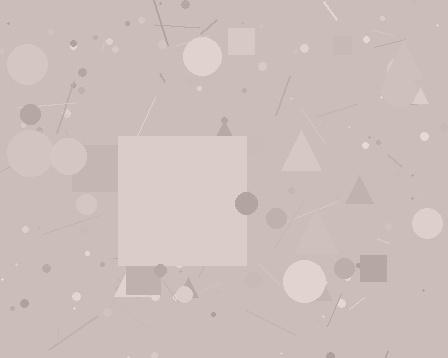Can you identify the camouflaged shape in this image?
The camouflaged shape is a square.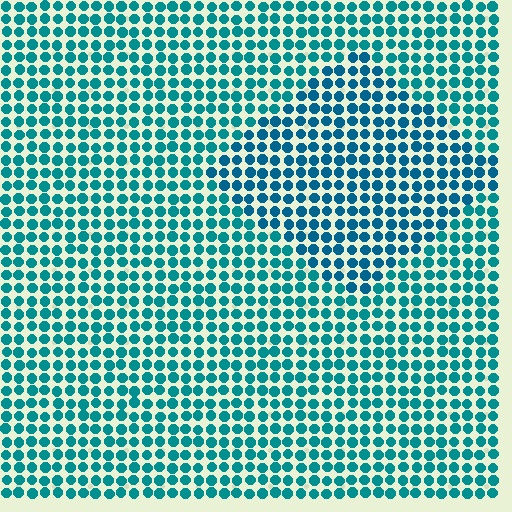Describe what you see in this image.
The image is filled with small teal elements in a uniform arrangement. A diamond-shaped region is visible where the elements are tinted to a slightly different hue, forming a subtle color boundary.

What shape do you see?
I see a diamond.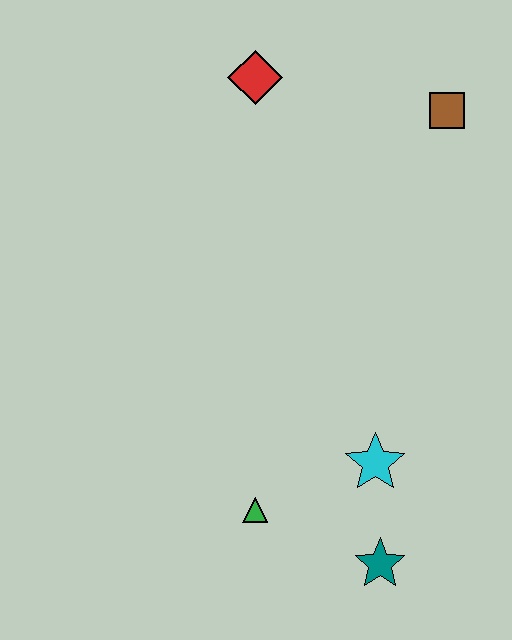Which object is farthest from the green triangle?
The brown square is farthest from the green triangle.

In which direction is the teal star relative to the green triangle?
The teal star is to the right of the green triangle.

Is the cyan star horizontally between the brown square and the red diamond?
Yes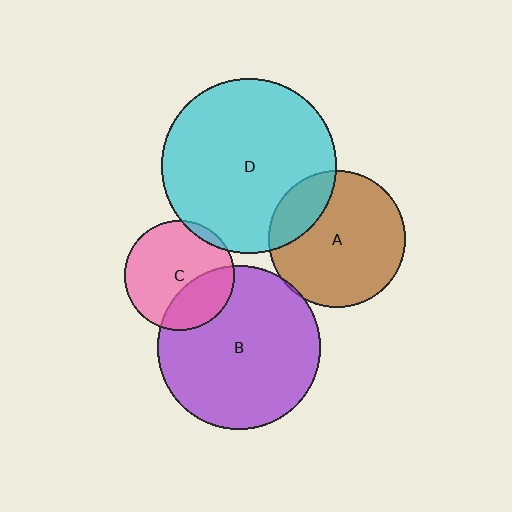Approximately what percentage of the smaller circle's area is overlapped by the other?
Approximately 30%.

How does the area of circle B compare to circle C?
Approximately 2.2 times.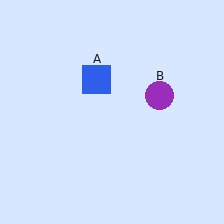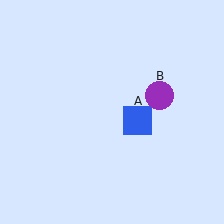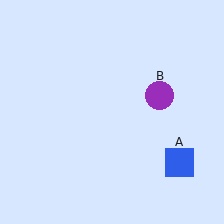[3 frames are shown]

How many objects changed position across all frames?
1 object changed position: blue square (object A).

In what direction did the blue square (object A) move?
The blue square (object A) moved down and to the right.